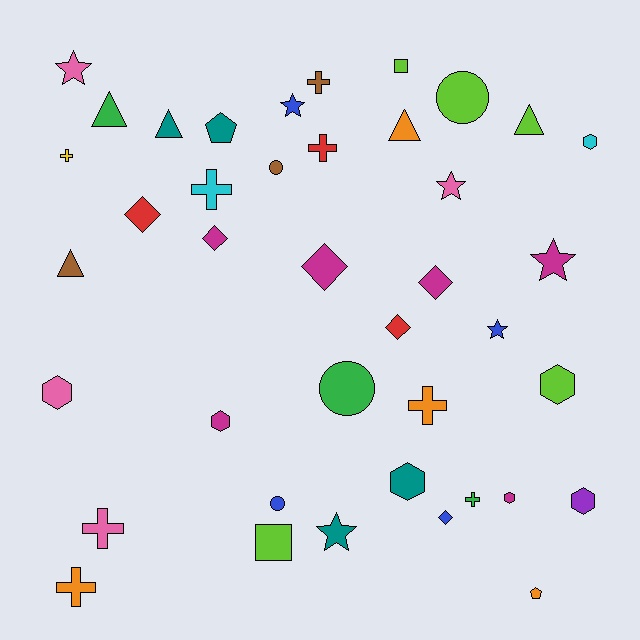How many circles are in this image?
There are 4 circles.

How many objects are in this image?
There are 40 objects.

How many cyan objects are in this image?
There are 2 cyan objects.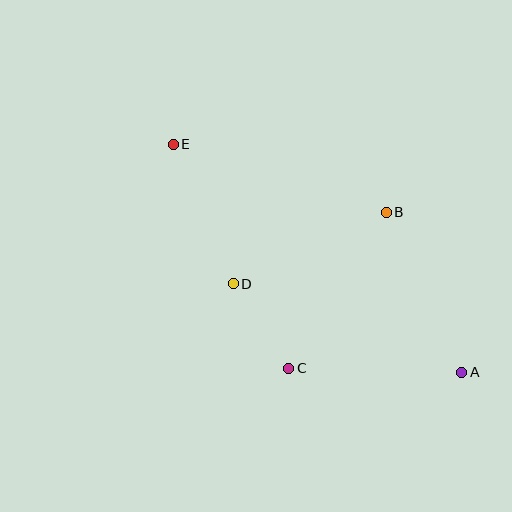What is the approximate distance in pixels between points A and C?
The distance between A and C is approximately 173 pixels.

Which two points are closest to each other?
Points C and D are closest to each other.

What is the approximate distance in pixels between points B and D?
The distance between B and D is approximately 169 pixels.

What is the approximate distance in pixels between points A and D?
The distance between A and D is approximately 245 pixels.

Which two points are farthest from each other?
Points A and E are farthest from each other.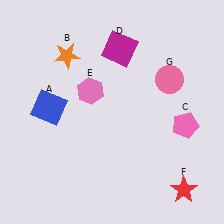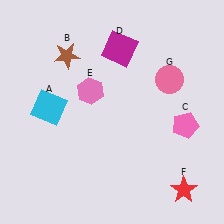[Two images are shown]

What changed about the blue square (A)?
In Image 1, A is blue. In Image 2, it changed to cyan.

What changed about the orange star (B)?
In Image 1, B is orange. In Image 2, it changed to brown.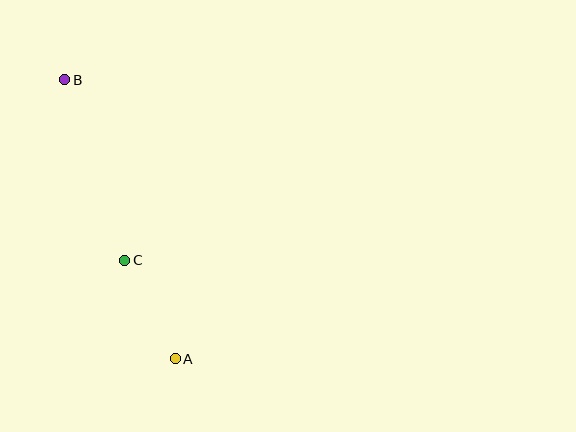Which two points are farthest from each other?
Points A and B are farthest from each other.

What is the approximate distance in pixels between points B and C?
The distance between B and C is approximately 191 pixels.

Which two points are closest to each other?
Points A and C are closest to each other.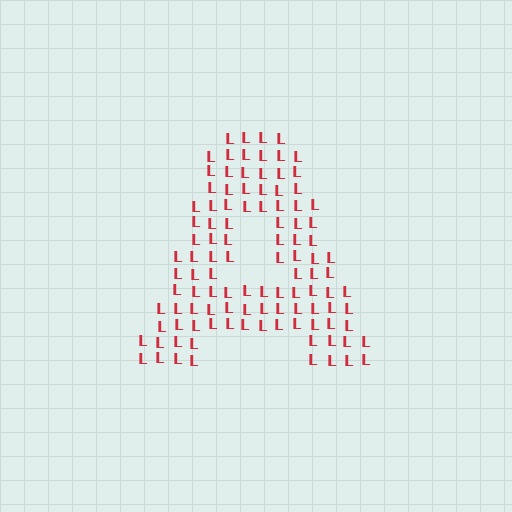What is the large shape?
The large shape is the letter A.